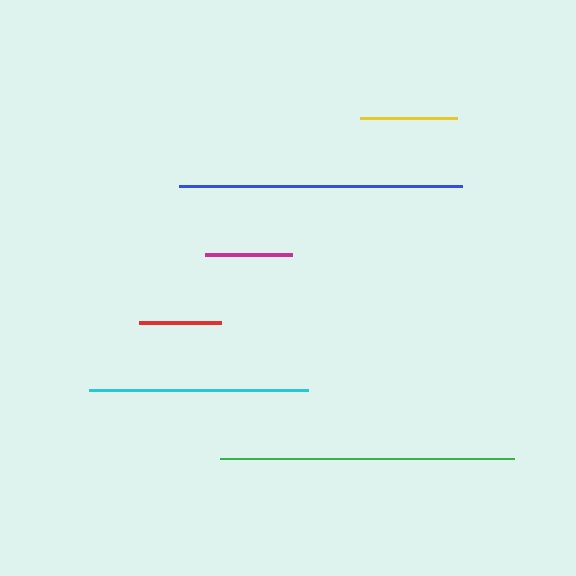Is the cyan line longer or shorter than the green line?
The green line is longer than the cyan line.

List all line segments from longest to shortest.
From longest to shortest: green, blue, cyan, yellow, magenta, red.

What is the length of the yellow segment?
The yellow segment is approximately 97 pixels long.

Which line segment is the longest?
The green line is the longest at approximately 294 pixels.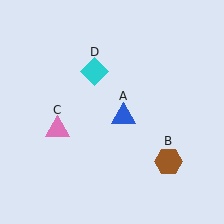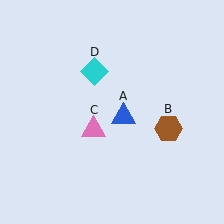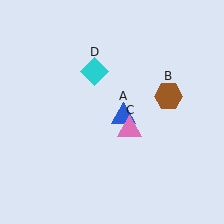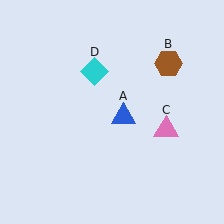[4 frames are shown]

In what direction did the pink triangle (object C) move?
The pink triangle (object C) moved right.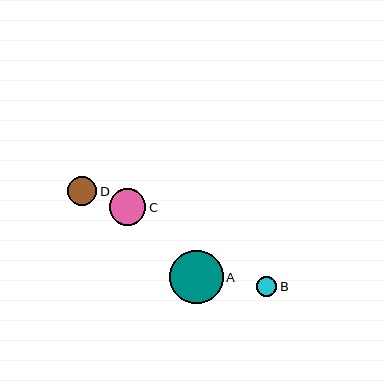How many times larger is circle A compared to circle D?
Circle A is approximately 1.8 times the size of circle D.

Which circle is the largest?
Circle A is the largest with a size of approximately 54 pixels.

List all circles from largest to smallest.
From largest to smallest: A, C, D, B.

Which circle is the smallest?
Circle B is the smallest with a size of approximately 20 pixels.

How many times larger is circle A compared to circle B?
Circle A is approximately 2.6 times the size of circle B.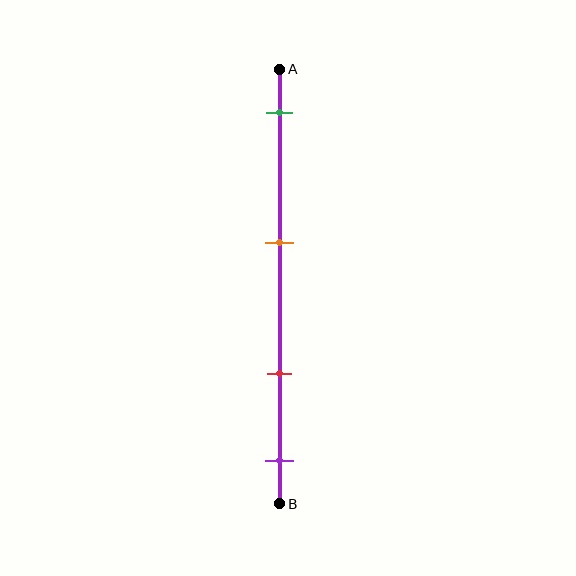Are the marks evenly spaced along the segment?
No, the marks are not evenly spaced.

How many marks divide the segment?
There are 4 marks dividing the segment.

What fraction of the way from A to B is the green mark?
The green mark is approximately 10% (0.1) of the way from A to B.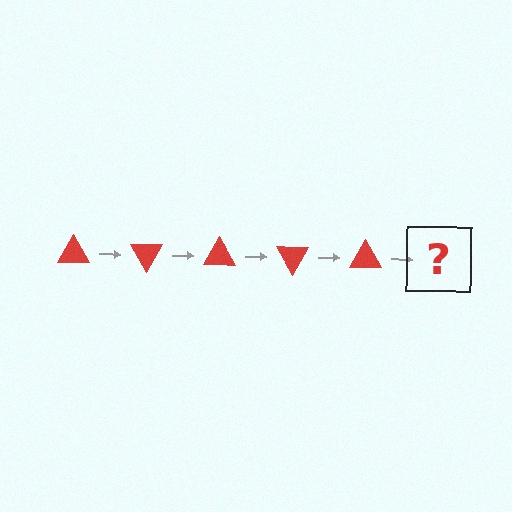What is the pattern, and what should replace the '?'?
The pattern is that the triangle rotates 60 degrees each step. The '?' should be a red triangle rotated 300 degrees.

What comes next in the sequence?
The next element should be a red triangle rotated 300 degrees.